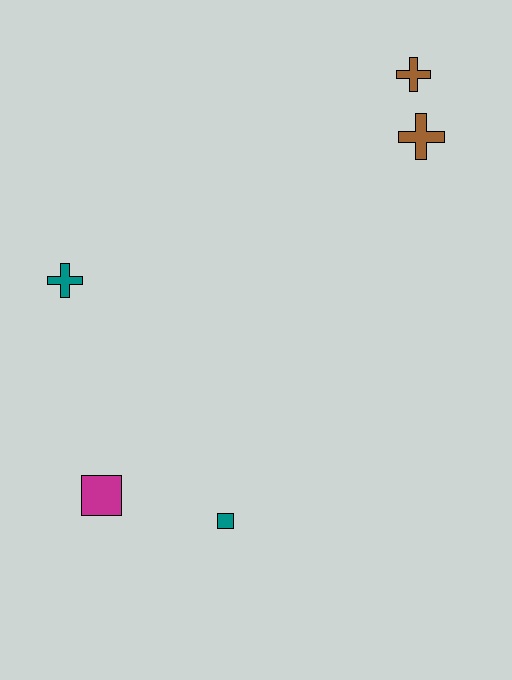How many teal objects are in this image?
There are 2 teal objects.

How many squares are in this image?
There are 2 squares.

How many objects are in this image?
There are 5 objects.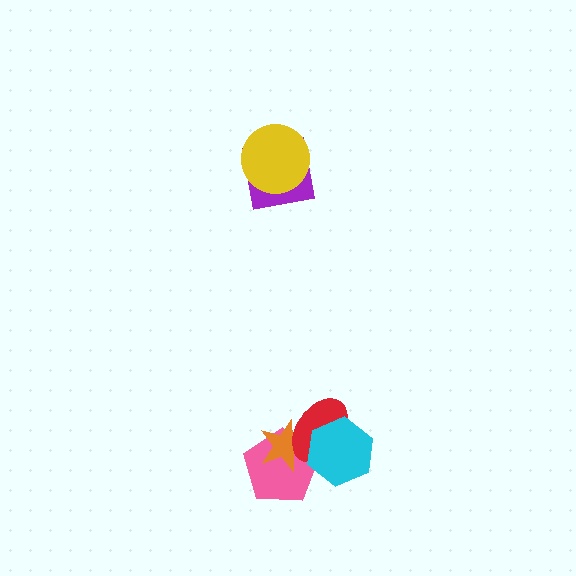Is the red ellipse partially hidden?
Yes, it is partially covered by another shape.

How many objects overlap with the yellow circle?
1 object overlaps with the yellow circle.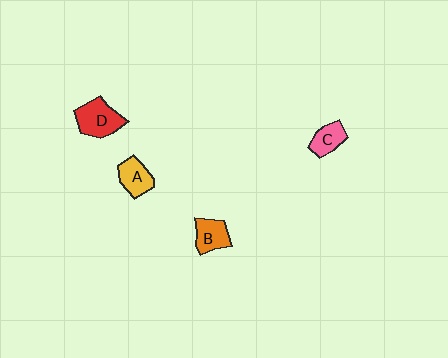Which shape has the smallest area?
Shape C (pink).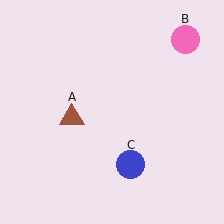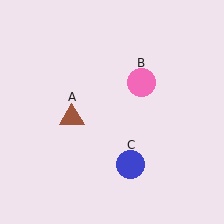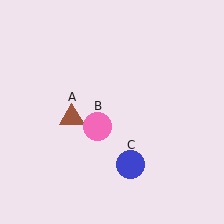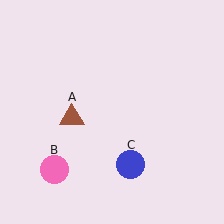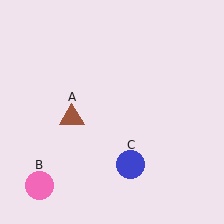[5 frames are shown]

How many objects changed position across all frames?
1 object changed position: pink circle (object B).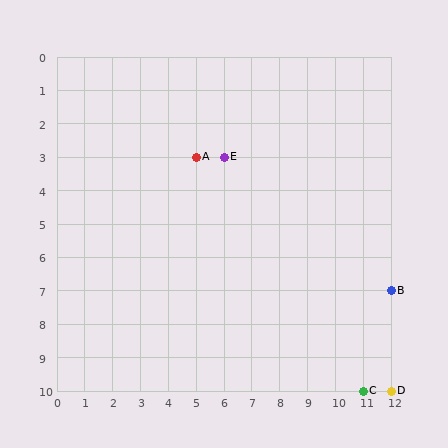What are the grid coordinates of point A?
Point A is at grid coordinates (5, 3).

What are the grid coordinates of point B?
Point B is at grid coordinates (12, 7).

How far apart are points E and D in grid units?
Points E and D are 6 columns and 7 rows apart (about 9.2 grid units diagonally).